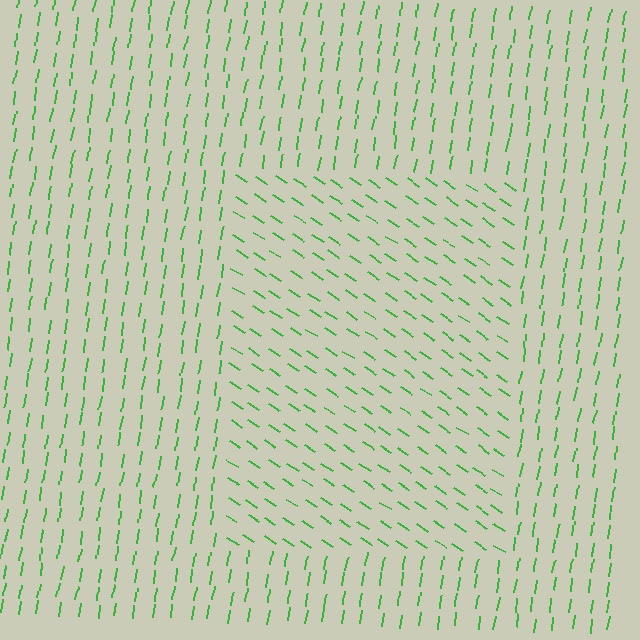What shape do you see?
I see a rectangle.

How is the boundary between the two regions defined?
The boundary is defined purely by a change in line orientation (approximately 65 degrees difference). All lines are the same color and thickness.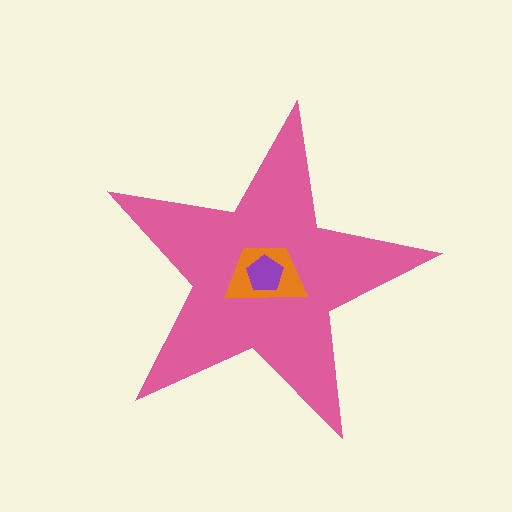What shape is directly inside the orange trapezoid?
The purple pentagon.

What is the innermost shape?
The purple pentagon.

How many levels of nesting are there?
3.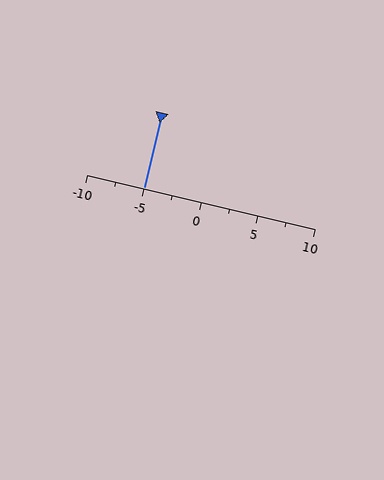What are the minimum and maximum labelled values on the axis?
The axis runs from -10 to 10.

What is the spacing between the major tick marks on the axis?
The major ticks are spaced 5 apart.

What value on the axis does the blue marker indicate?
The marker indicates approximately -5.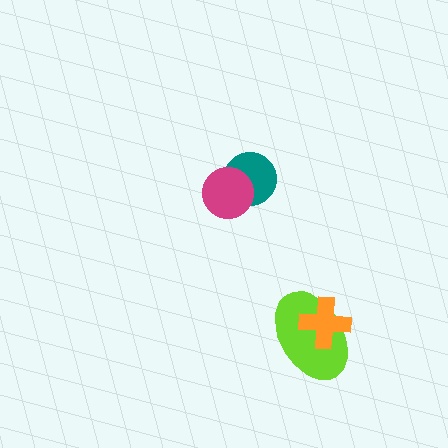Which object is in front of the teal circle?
The magenta circle is in front of the teal circle.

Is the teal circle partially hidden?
Yes, it is partially covered by another shape.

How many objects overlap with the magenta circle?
1 object overlaps with the magenta circle.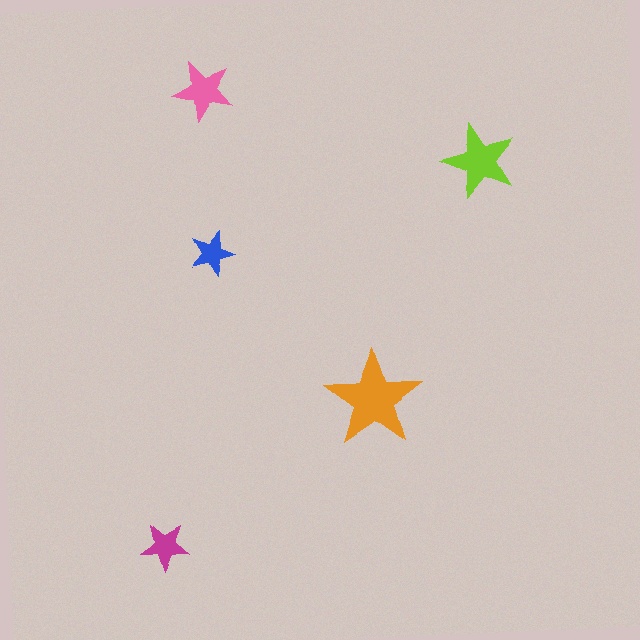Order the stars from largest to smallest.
the orange one, the lime one, the pink one, the magenta one, the blue one.